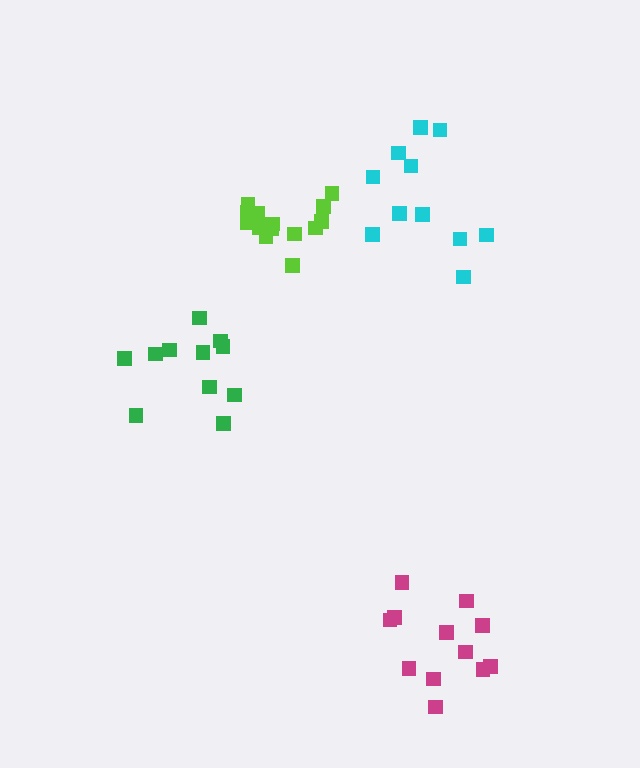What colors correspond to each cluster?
The clusters are colored: magenta, cyan, lime, green.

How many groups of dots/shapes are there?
There are 4 groups.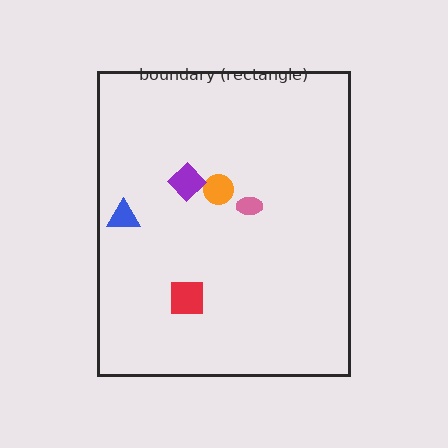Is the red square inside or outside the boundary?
Inside.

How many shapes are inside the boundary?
5 inside, 0 outside.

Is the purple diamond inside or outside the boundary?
Inside.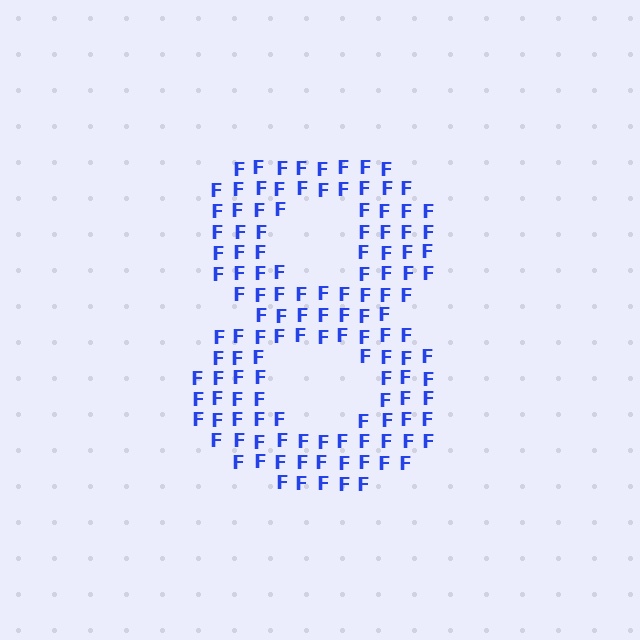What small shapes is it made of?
It is made of small letter F's.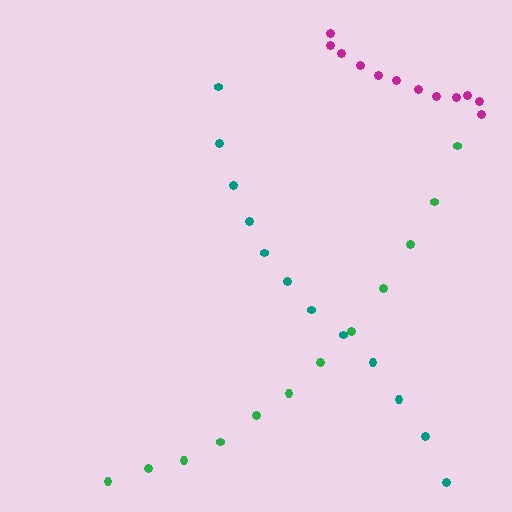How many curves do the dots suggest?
There are 3 distinct paths.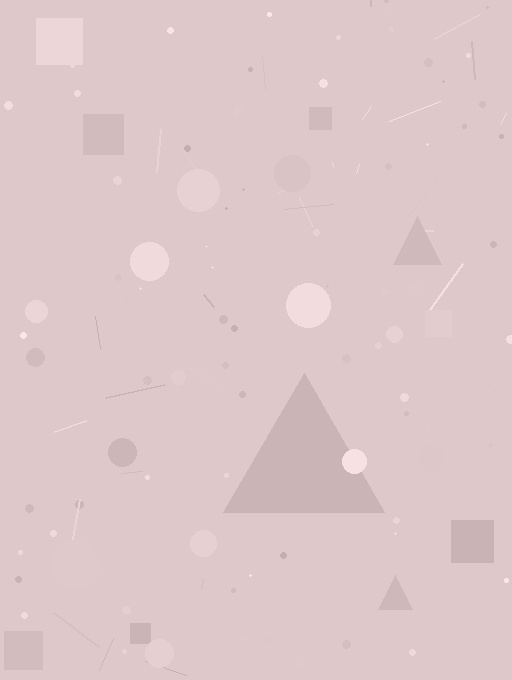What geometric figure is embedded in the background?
A triangle is embedded in the background.